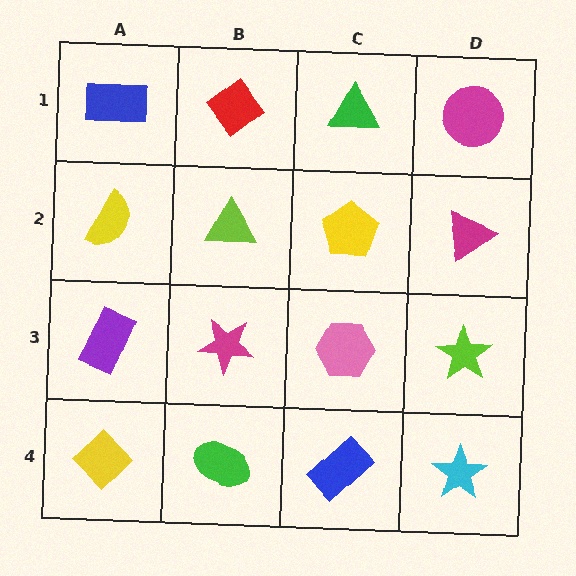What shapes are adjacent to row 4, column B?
A magenta star (row 3, column B), a yellow diamond (row 4, column A), a blue rectangle (row 4, column C).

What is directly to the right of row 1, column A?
A red diamond.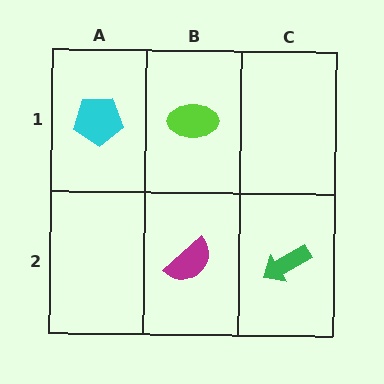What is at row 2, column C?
A green arrow.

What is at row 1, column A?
A cyan pentagon.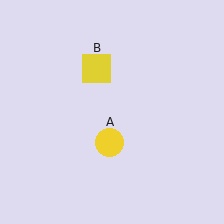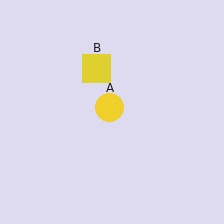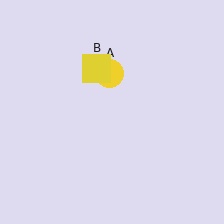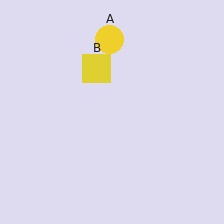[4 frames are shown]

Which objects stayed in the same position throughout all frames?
Yellow square (object B) remained stationary.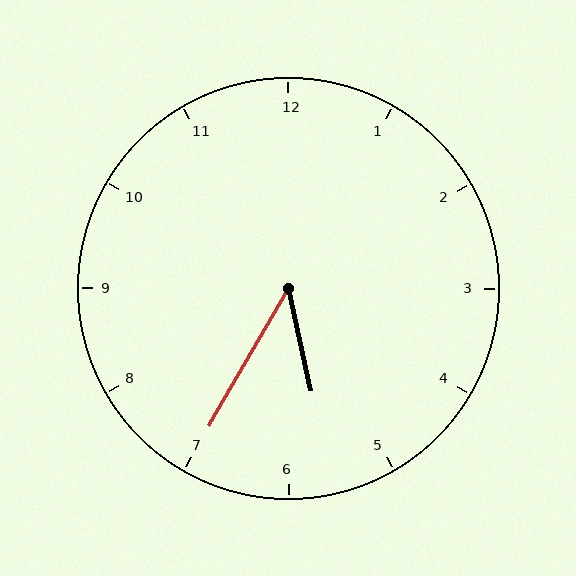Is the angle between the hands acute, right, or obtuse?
It is acute.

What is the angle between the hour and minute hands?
Approximately 42 degrees.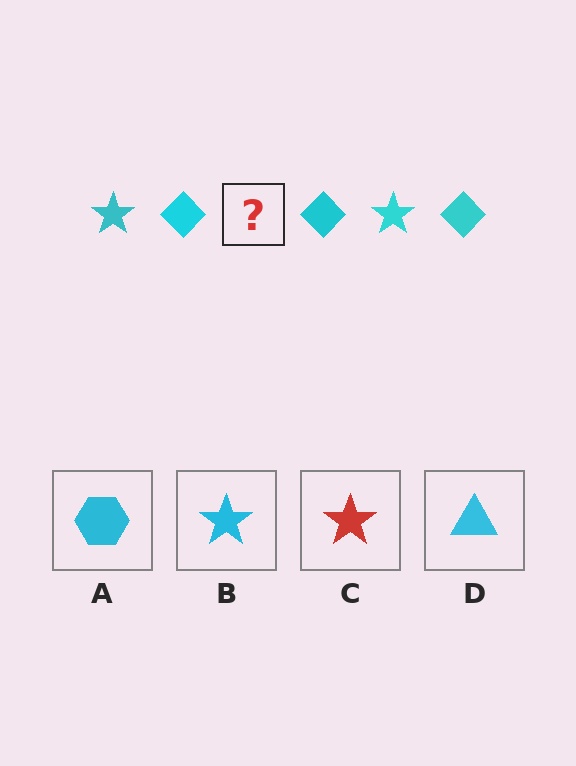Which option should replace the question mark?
Option B.